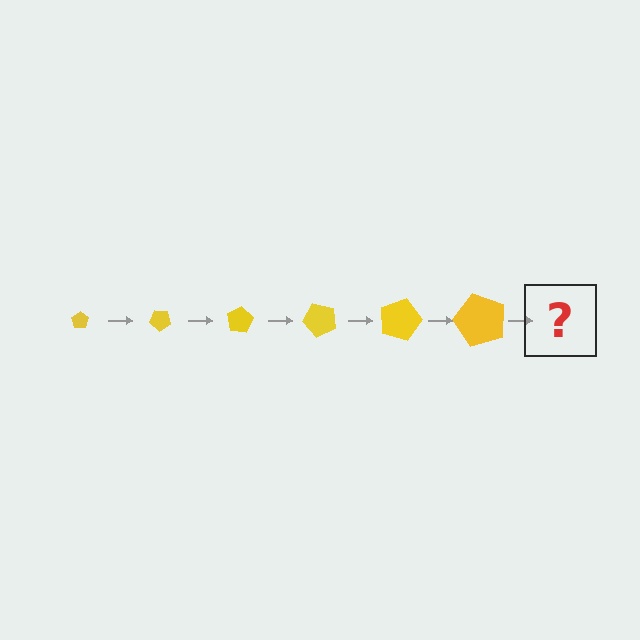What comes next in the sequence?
The next element should be a pentagon, larger than the previous one and rotated 240 degrees from the start.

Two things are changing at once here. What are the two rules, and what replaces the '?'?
The two rules are that the pentagon grows larger each step and it rotates 40 degrees each step. The '?' should be a pentagon, larger than the previous one and rotated 240 degrees from the start.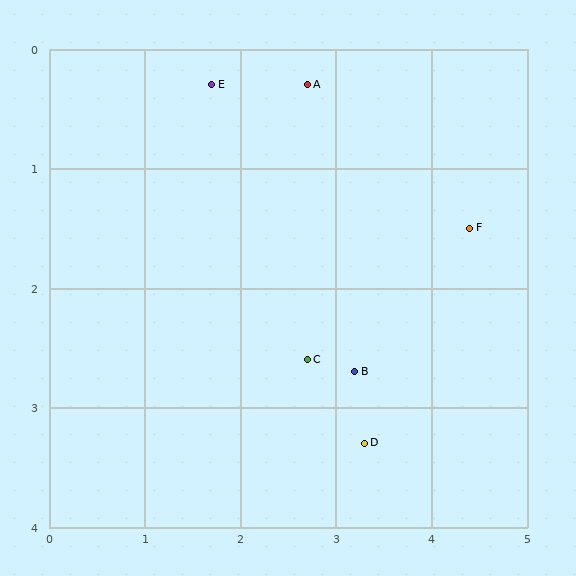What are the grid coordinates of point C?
Point C is at approximately (2.7, 2.6).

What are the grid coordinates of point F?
Point F is at approximately (4.4, 1.5).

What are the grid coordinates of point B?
Point B is at approximately (3.2, 2.7).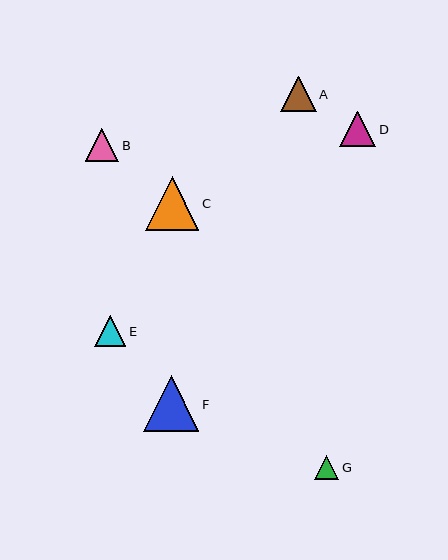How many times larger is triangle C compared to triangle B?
Triangle C is approximately 1.6 times the size of triangle B.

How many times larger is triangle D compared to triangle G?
Triangle D is approximately 1.5 times the size of triangle G.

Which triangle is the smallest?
Triangle G is the smallest with a size of approximately 24 pixels.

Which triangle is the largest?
Triangle F is the largest with a size of approximately 56 pixels.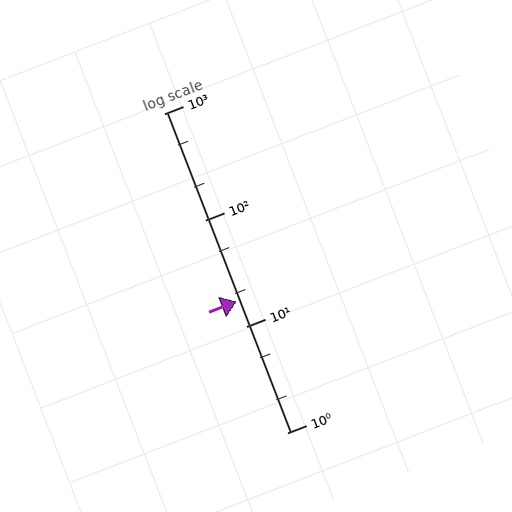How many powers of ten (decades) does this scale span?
The scale spans 3 decades, from 1 to 1000.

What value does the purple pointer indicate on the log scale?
The pointer indicates approximately 17.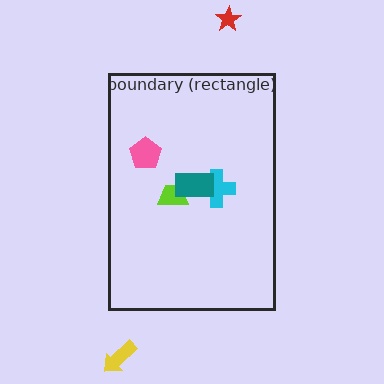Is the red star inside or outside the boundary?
Outside.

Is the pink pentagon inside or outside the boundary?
Inside.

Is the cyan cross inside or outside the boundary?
Inside.